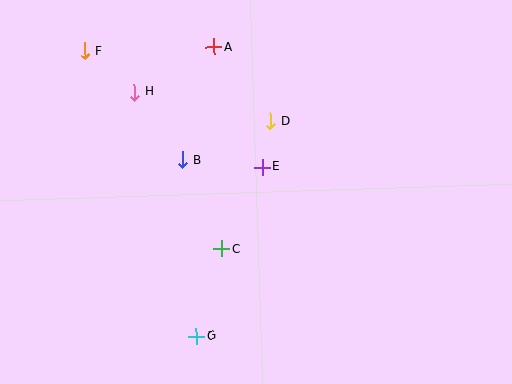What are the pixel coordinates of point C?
Point C is at (222, 249).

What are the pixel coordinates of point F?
Point F is at (85, 51).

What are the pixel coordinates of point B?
Point B is at (183, 160).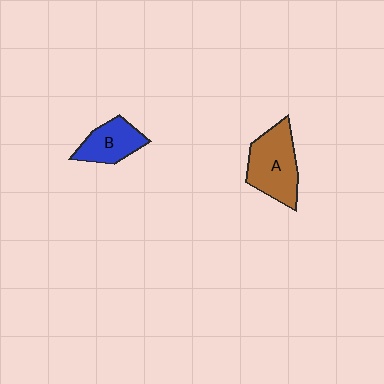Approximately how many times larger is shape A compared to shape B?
Approximately 1.5 times.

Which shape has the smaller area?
Shape B (blue).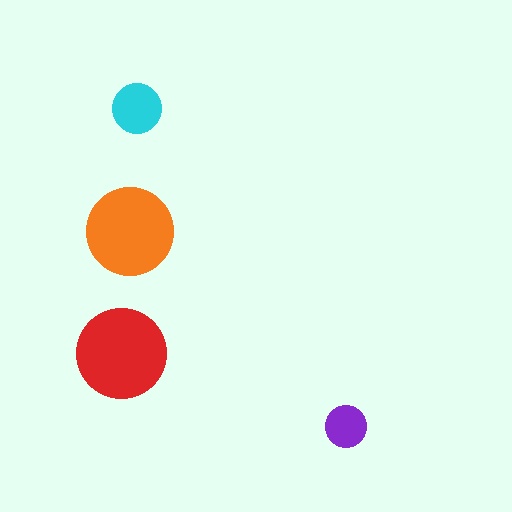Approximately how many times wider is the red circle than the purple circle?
About 2 times wider.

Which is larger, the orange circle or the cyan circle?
The orange one.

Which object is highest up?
The cyan circle is topmost.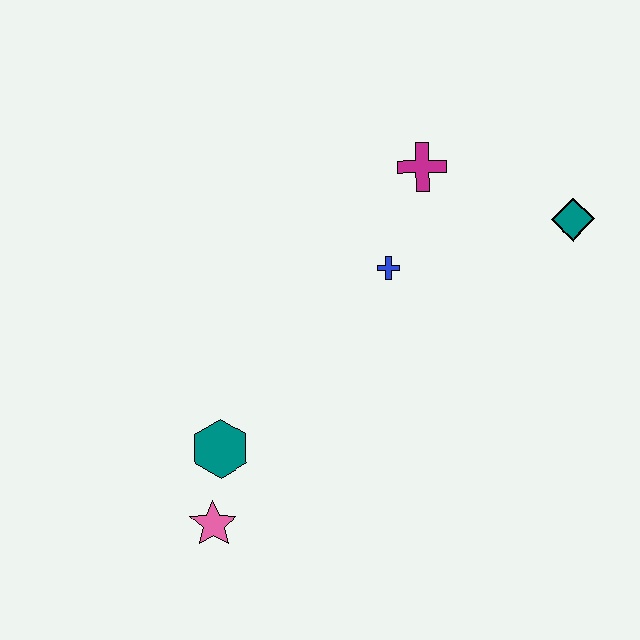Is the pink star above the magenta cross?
No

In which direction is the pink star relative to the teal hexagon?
The pink star is below the teal hexagon.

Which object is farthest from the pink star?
The teal diamond is farthest from the pink star.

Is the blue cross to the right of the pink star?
Yes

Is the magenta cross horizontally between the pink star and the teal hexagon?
No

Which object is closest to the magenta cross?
The blue cross is closest to the magenta cross.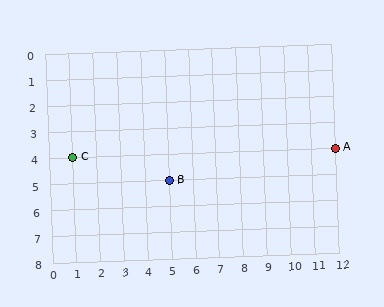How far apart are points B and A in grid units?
Points B and A are 7 columns and 1 row apart (about 7.1 grid units diagonally).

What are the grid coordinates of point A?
Point A is at grid coordinates (12, 4).